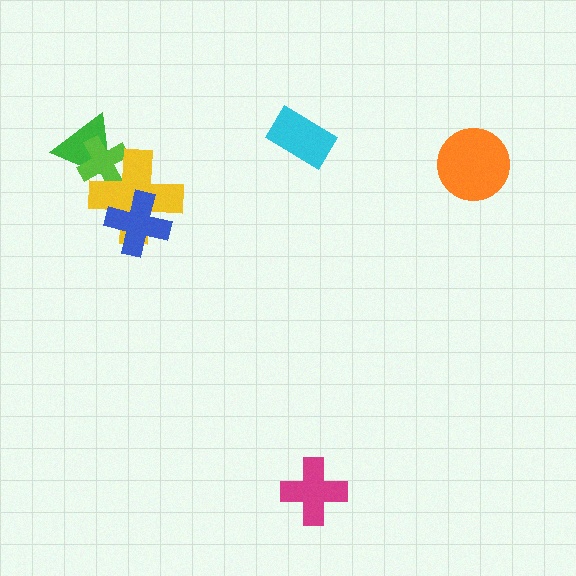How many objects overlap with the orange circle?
0 objects overlap with the orange circle.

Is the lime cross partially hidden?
Yes, it is partially covered by another shape.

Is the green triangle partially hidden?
Yes, it is partially covered by another shape.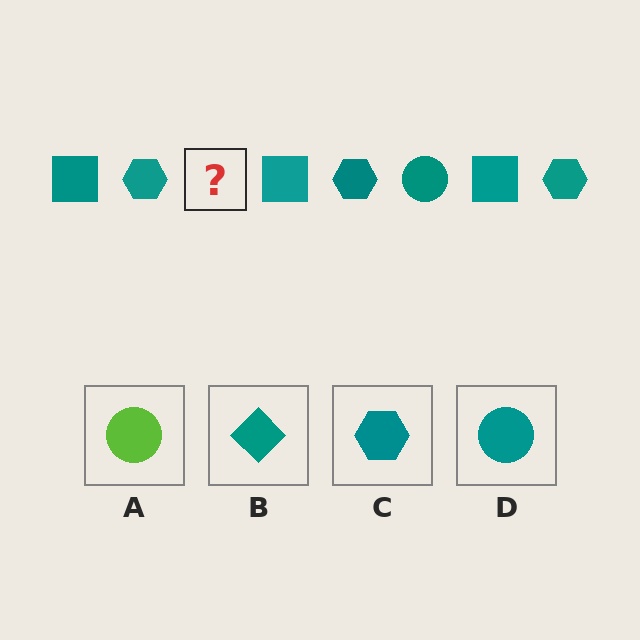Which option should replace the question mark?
Option D.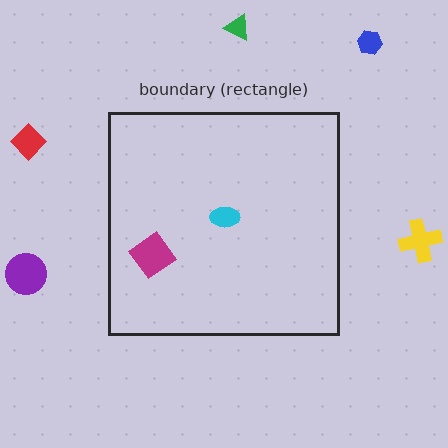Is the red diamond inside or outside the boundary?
Outside.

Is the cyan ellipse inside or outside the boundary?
Inside.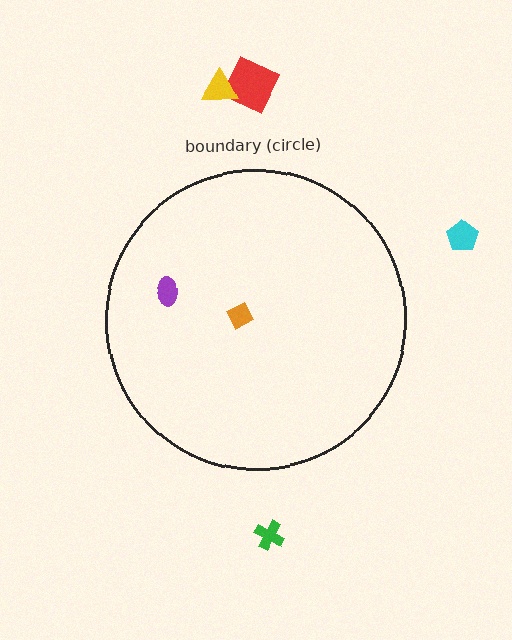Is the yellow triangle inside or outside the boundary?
Outside.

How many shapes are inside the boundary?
2 inside, 4 outside.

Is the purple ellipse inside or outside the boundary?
Inside.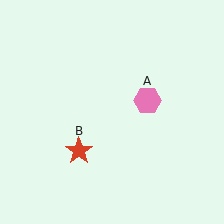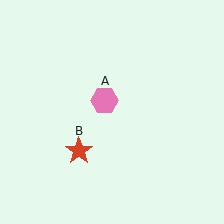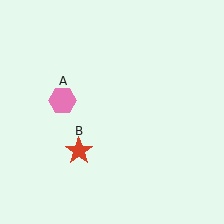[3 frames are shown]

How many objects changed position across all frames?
1 object changed position: pink hexagon (object A).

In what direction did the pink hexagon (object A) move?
The pink hexagon (object A) moved left.